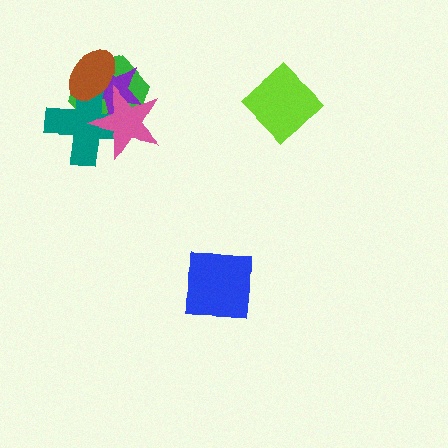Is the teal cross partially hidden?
Yes, it is partially covered by another shape.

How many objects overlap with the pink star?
4 objects overlap with the pink star.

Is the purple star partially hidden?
Yes, it is partially covered by another shape.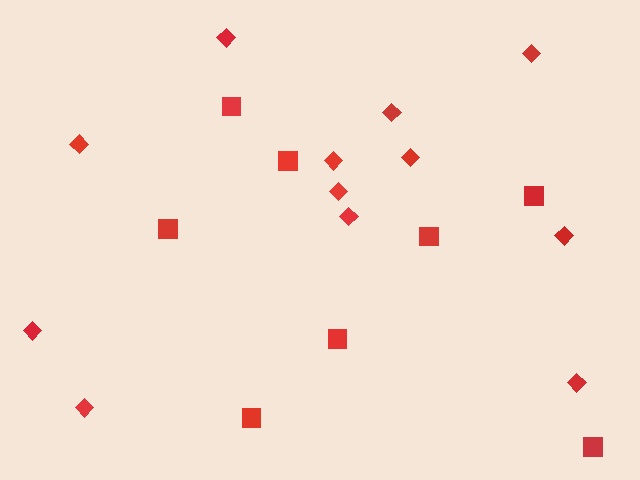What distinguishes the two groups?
There are 2 groups: one group of squares (8) and one group of diamonds (12).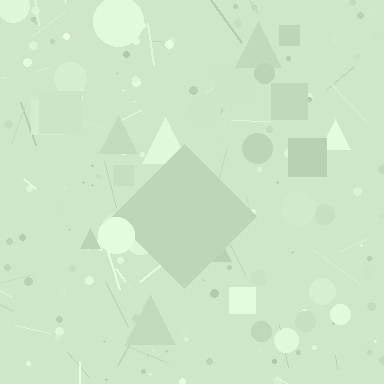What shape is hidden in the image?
A diamond is hidden in the image.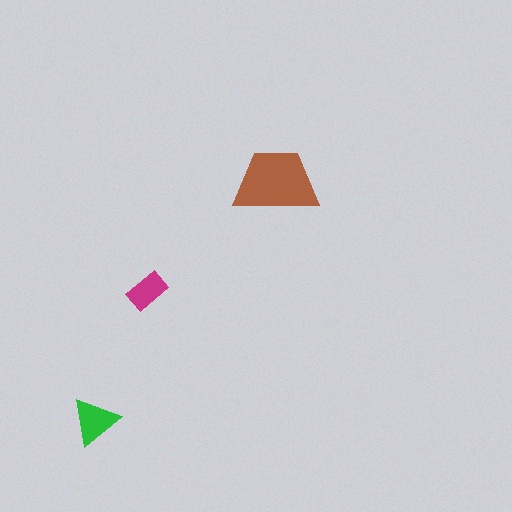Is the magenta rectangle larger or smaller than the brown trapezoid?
Smaller.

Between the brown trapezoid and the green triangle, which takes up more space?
The brown trapezoid.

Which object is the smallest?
The magenta rectangle.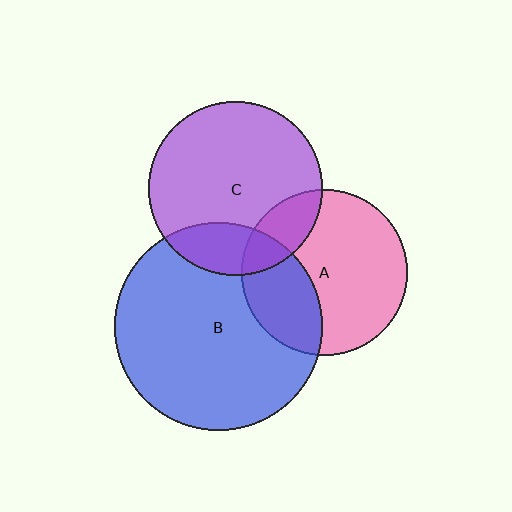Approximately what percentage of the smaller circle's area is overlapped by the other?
Approximately 20%.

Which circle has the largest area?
Circle B (blue).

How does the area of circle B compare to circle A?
Approximately 1.6 times.